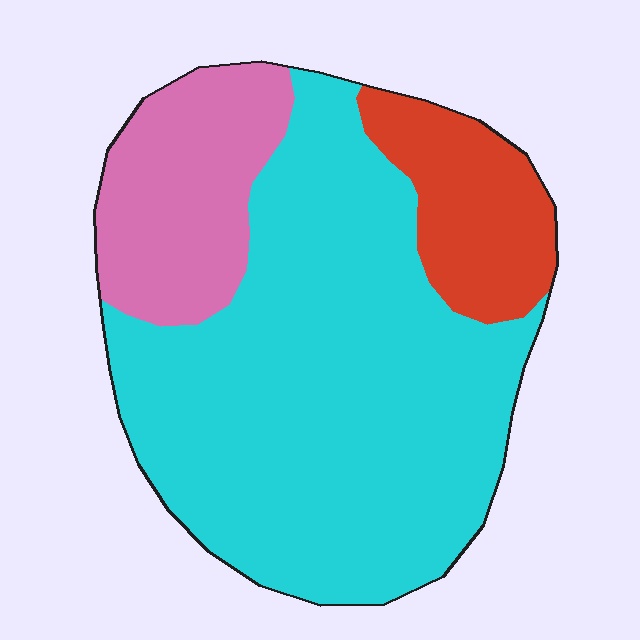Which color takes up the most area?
Cyan, at roughly 65%.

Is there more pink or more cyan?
Cyan.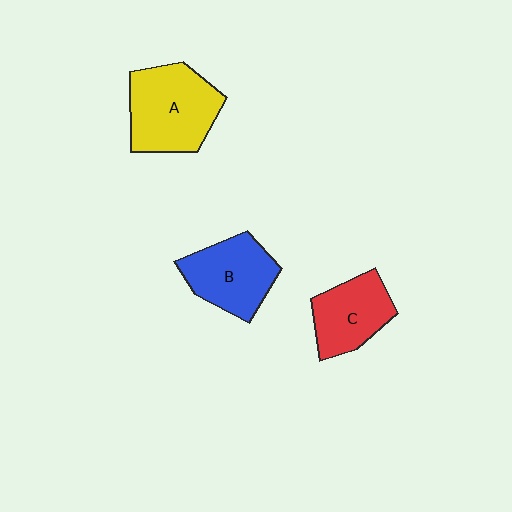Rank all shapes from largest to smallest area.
From largest to smallest: A (yellow), B (blue), C (red).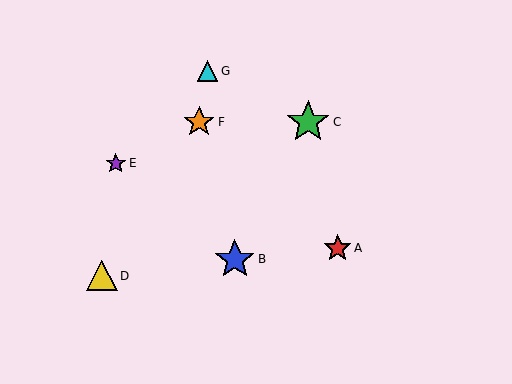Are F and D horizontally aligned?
No, F is at y≈122 and D is at y≈276.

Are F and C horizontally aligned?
Yes, both are at y≈122.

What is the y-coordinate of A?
Object A is at y≈248.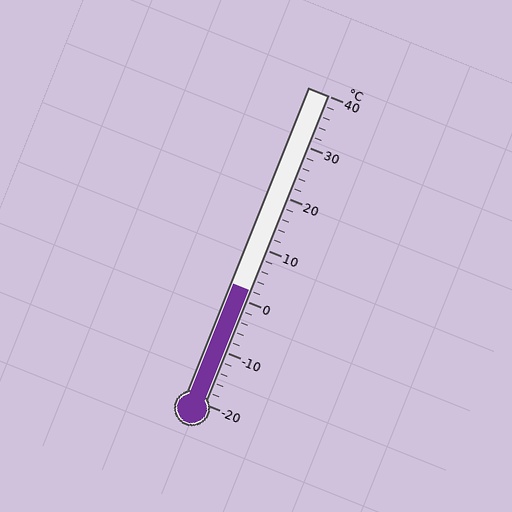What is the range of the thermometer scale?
The thermometer scale ranges from -20°C to 40°C.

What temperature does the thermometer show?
The thermometer shows approximately 2°C.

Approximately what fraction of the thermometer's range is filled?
The thermometer is filled to approximately 35% of its range.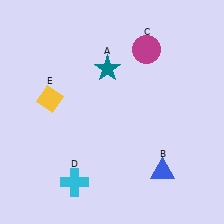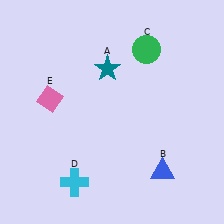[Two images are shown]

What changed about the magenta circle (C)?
In Image 1, C is magenta. In Image 2, it changed to green.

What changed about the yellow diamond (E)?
In Image 1, E is yellow. In Image 2, it changed to pink.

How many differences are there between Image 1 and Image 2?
There are 2 differences between the two images.